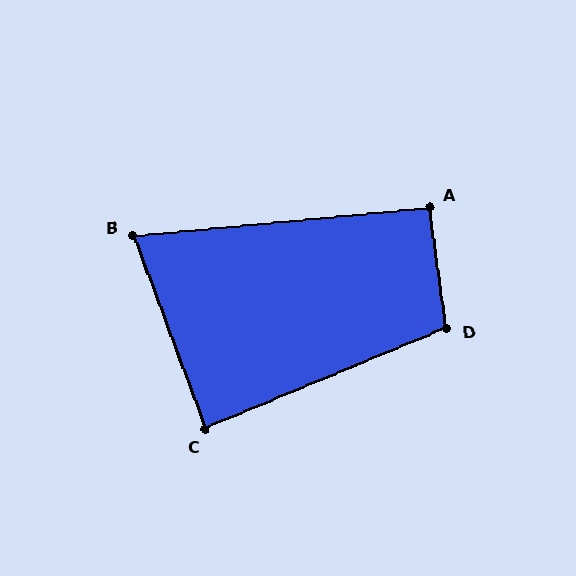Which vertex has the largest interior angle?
D, at approximately 105 degrees.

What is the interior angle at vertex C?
Approximately 88 degrees (approximately right).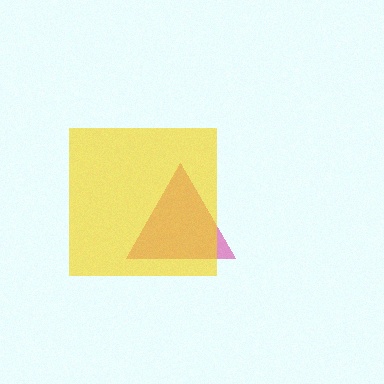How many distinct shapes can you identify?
There are 2 distinct shapes: a magenta triangle, a yellow square.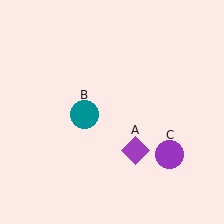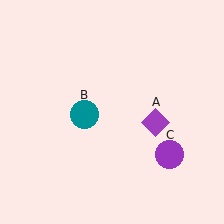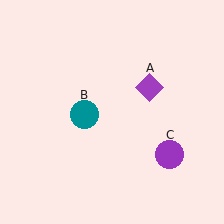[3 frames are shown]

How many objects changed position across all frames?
1 object changed position: purple diamond (object A).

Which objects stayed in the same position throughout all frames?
Teal circle (object B) and purple circle (object C) remained stationary.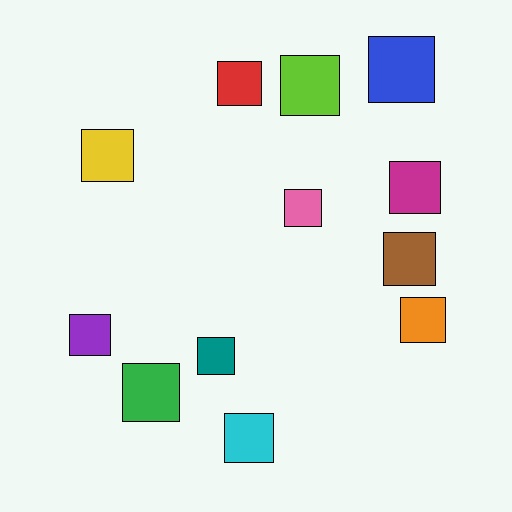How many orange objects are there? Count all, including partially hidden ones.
There is 1 orange object.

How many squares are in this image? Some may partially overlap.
There are 12 squares.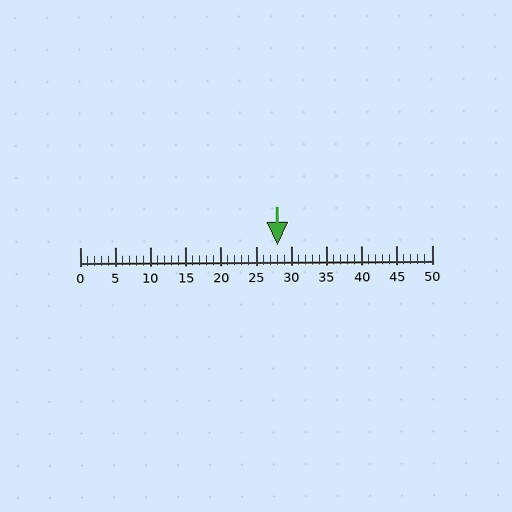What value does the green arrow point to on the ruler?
The green arrow points to approximately 28.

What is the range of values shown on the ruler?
The ruler shows values from 0 to 50.